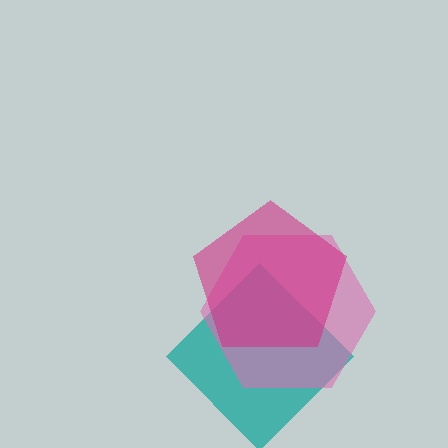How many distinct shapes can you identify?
There are 3 distinct shapes: a teal diamond, a pink hexagon, a magenta pentagon.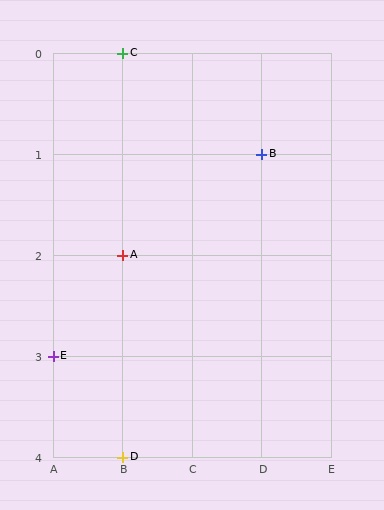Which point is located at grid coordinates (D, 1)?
Point B is at (D, 1).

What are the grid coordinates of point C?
Point C is at grid coordinates (B, 0).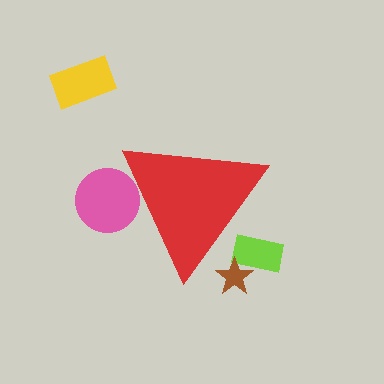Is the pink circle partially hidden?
Yes, the pink circle is partially hidden behind the red triangle.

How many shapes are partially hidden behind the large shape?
3 shapes are partially hidden.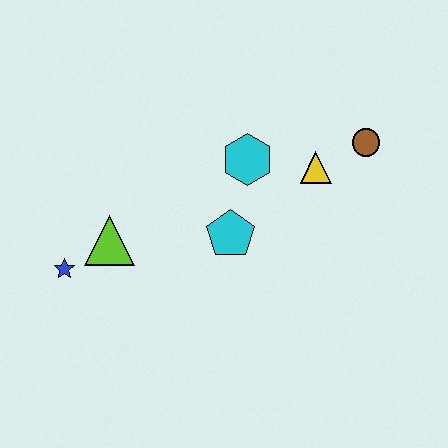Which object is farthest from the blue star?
The brown circle is farthest from the blue star.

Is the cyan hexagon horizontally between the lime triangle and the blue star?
No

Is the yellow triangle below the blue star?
No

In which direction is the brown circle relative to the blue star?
The brown circle is to the right of the blue star.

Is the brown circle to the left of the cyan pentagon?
No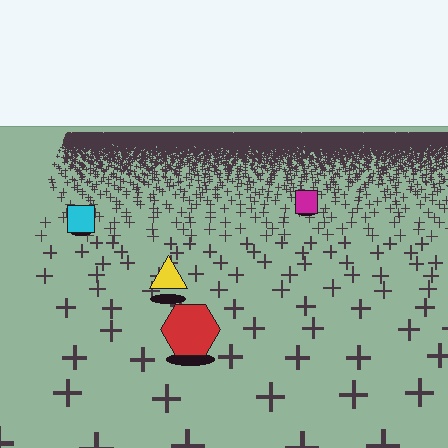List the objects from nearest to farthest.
From nearest to farthest: the red hexagon, the yellow triangle, the cyan square, the magenta square.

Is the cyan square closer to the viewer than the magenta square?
Yes. The cyan square is closer — you can tell from the texture gradient: the ground texture is coarser near it.